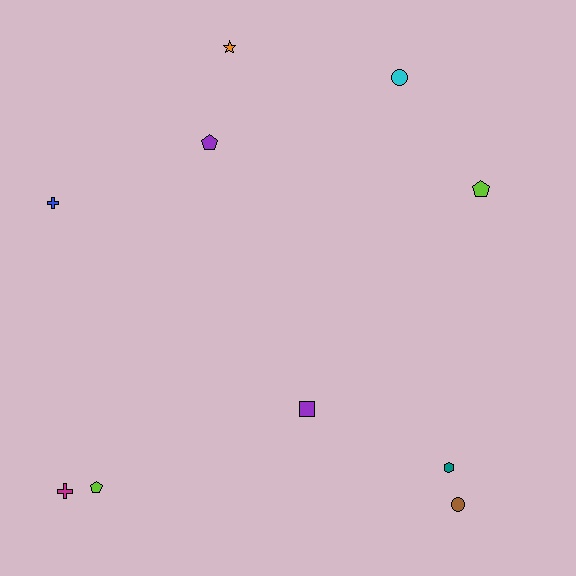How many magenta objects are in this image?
There is 1 magenta object.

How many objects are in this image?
There are 10 objects.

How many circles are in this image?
There are 2 circles.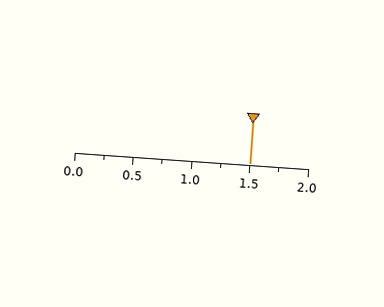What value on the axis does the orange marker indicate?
The marker indicates approximately 1.5.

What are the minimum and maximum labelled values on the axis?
The axis runs from 0.0 to 2.0.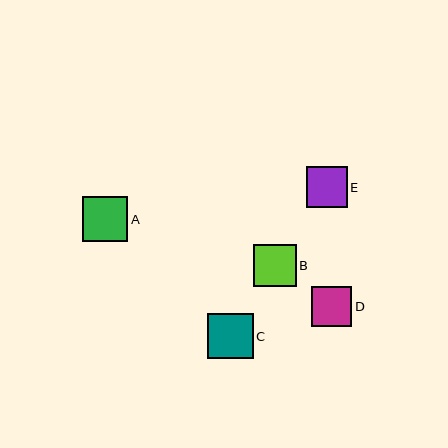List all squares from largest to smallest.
From largest to smallest: C, A, B, E, D.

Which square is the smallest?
Square D is the smallest with a size of approximately 41 pixels.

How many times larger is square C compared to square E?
Square C is approximately 1.1 times the size of square E.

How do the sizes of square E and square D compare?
Square E and square D are approximately the same size.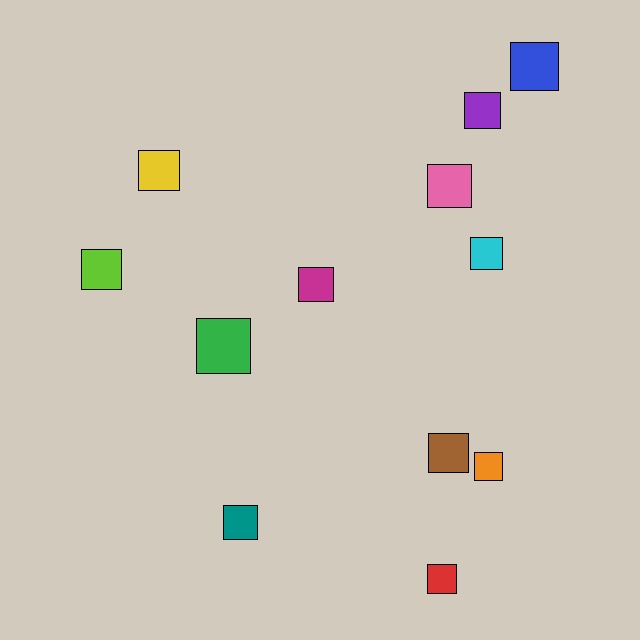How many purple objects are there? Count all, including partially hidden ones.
There is 1 purple object.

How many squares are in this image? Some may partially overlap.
There are 12 squares.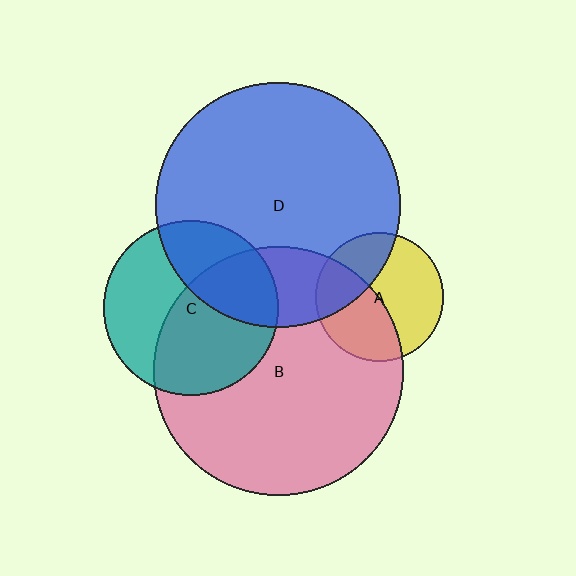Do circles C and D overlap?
Yes.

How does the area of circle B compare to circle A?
Approximately 3.8 times.